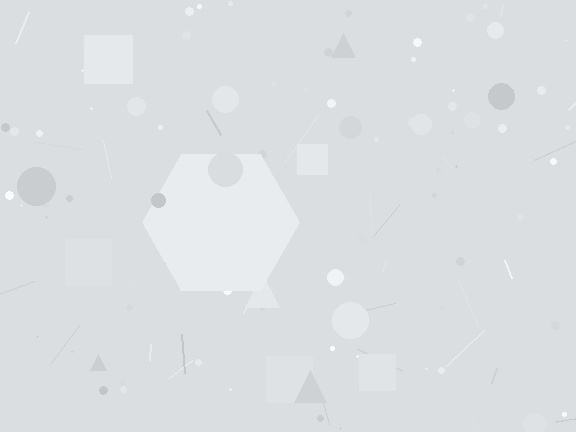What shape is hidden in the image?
A hexagon is hidden in the image.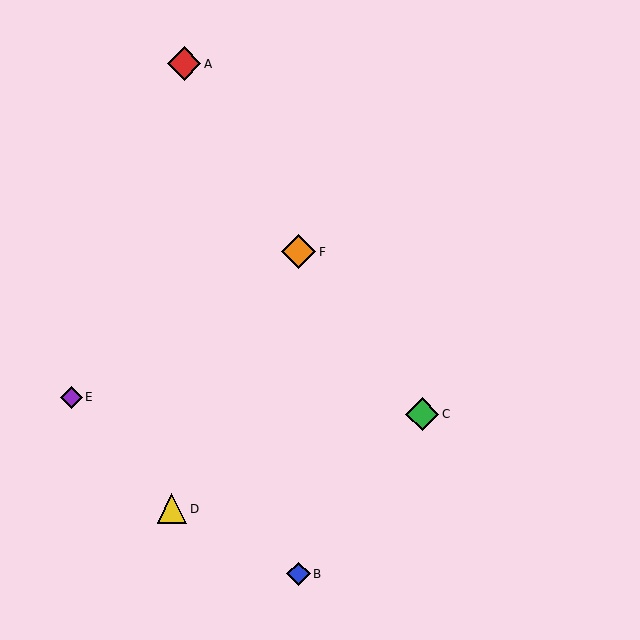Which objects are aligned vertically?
Objects B, F are aligned vertically.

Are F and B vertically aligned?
Yes, both are at x≈298.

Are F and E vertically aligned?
No, F is at x≈298 and E is at x≈71.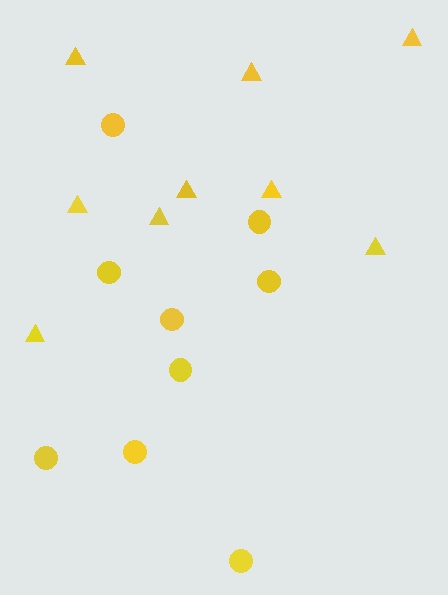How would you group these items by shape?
There are 2 groups: one group of triangles (9) and one group of circles (9).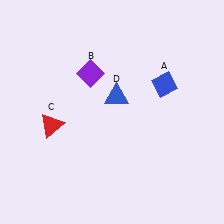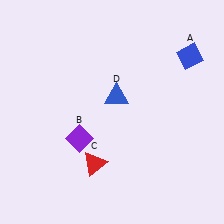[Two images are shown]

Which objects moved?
The objects that moved are: the blue diamond (A), the purple diamond (B), the red triangle (C).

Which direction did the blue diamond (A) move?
The blue diamond (A) moved up.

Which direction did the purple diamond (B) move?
The purple diamond (B) moved down.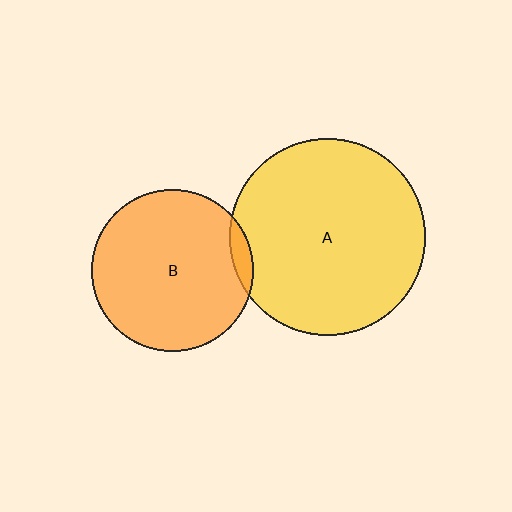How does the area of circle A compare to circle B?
Approximately 1.5 times.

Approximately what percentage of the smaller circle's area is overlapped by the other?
Approximately 5%.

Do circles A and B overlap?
Yes.